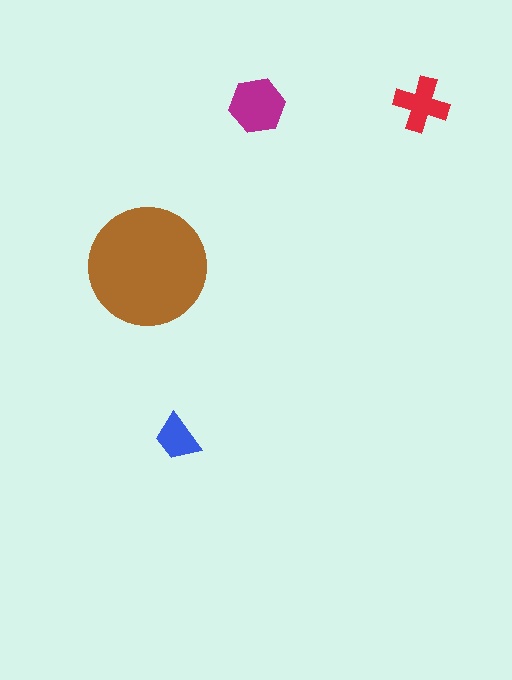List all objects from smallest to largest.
The blue trapezoid, the red cross, the magenta hexagon, the brown circle.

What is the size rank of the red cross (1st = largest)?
3rd.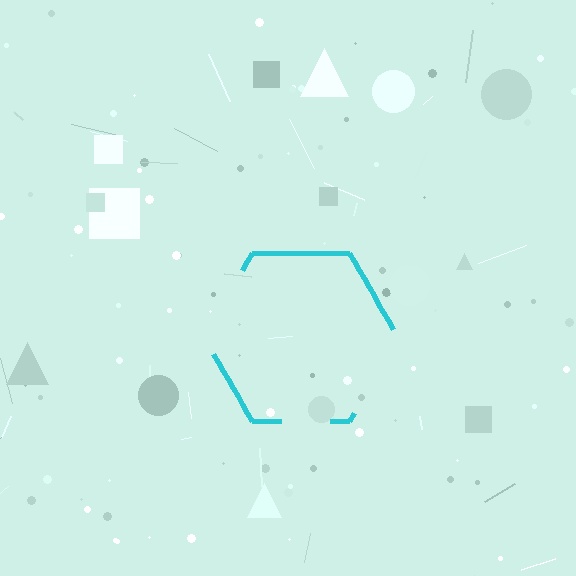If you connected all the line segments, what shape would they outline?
They would outline a hexagon.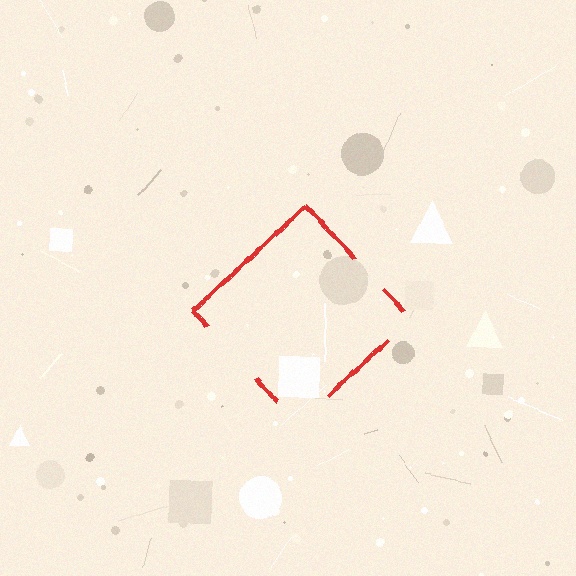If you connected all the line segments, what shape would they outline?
They would outline a diamond.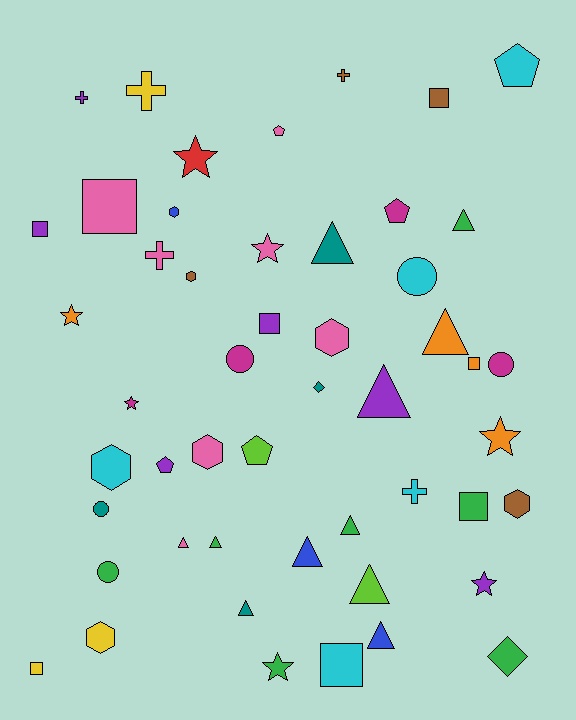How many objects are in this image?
There are 50 objects.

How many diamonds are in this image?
There are 2 diamonds.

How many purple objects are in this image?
There are 6 purple objects.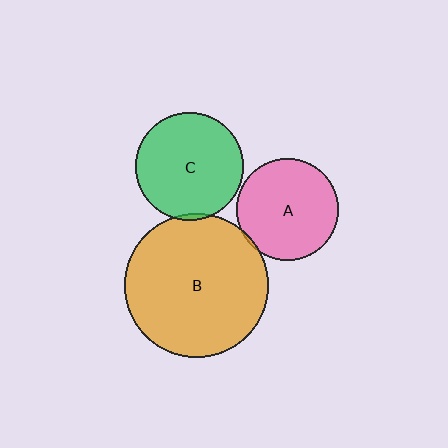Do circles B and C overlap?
Yes.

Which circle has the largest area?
Circle B (orange).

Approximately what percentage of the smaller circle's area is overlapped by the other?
Approximately 5%.